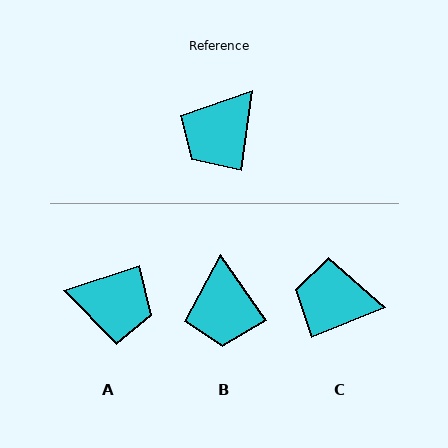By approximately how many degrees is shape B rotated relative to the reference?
Approximately 43 degrees counter-clockwise.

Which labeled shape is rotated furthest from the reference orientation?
A, about 116 degrees away.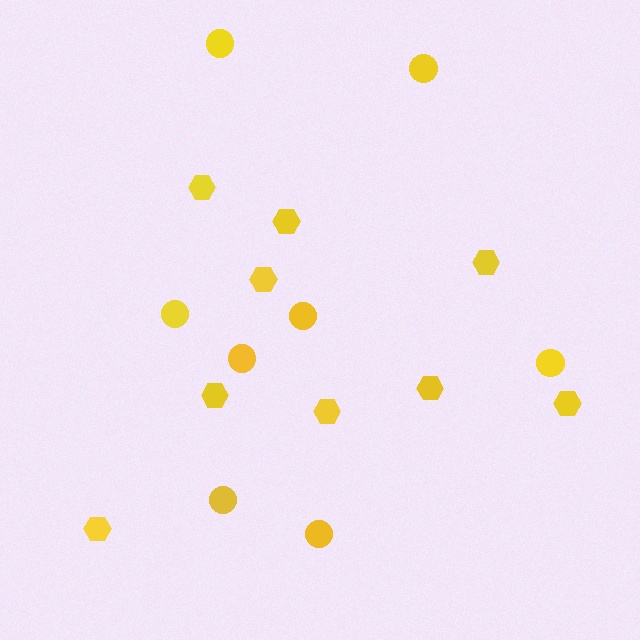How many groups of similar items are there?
There are 2 groups: one group of hexagons (9) and one group of circles (8).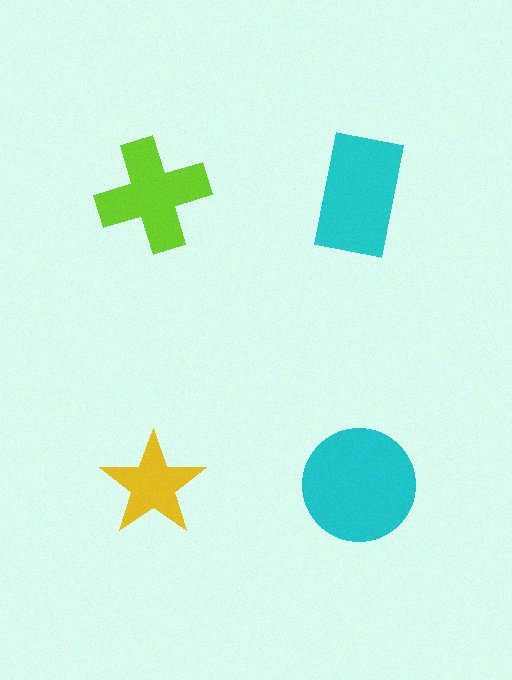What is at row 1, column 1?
A lime cross.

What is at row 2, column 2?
A cyan circle.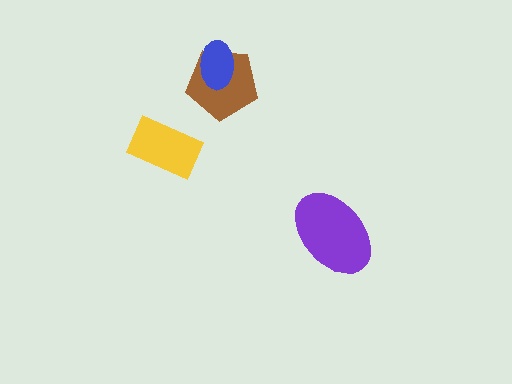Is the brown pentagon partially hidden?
Yes, it is partially covered by another shape.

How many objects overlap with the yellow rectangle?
0 objects overlap with the yellow rectangle.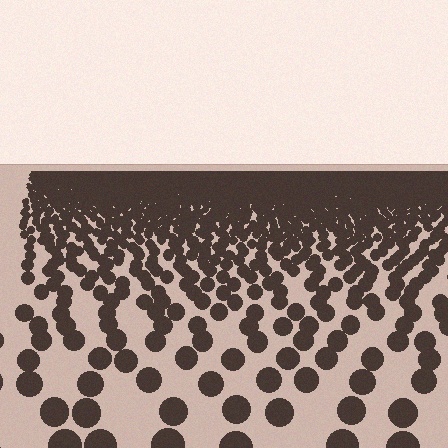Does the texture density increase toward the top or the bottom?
Density increases toward the top.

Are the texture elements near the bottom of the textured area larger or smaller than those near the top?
Larger. Near the bottom, elements are closer to the viewer and appear at a bigger on-screen size.